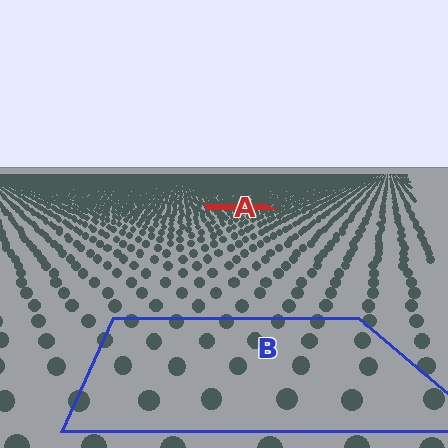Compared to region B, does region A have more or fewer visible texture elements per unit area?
Region A has more texture elements per unit area — they are packed more densely because it is farther away.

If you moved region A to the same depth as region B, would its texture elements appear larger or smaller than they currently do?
They would appear larger. At a closer depth, the same texture elements are projected at a bigger on-screen size.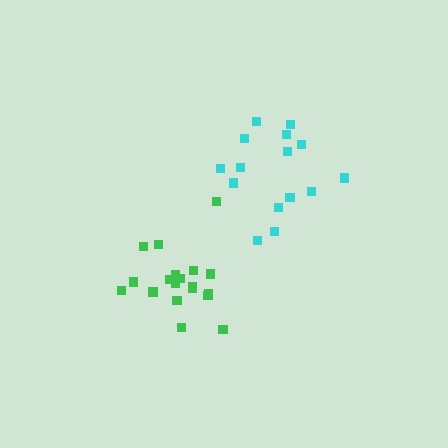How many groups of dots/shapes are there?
There are 2 groups.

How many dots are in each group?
Group 1: 15 dots, Group 2: 19 dots (34 total).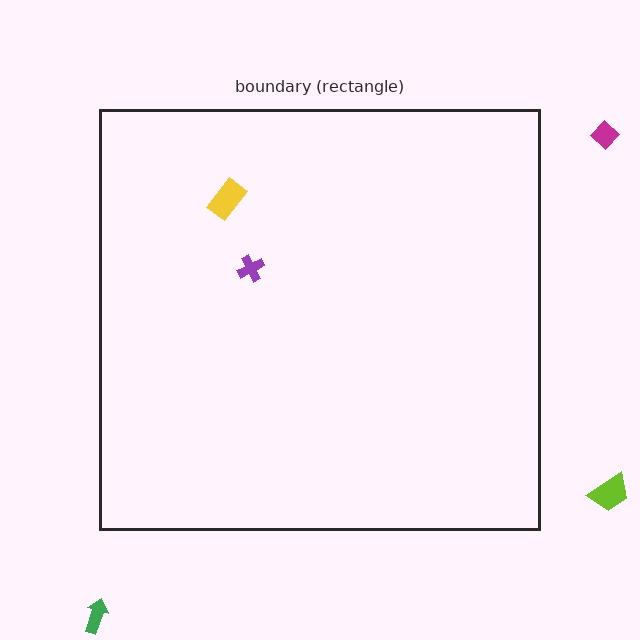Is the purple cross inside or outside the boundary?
Inside.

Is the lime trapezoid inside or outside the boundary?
Outside.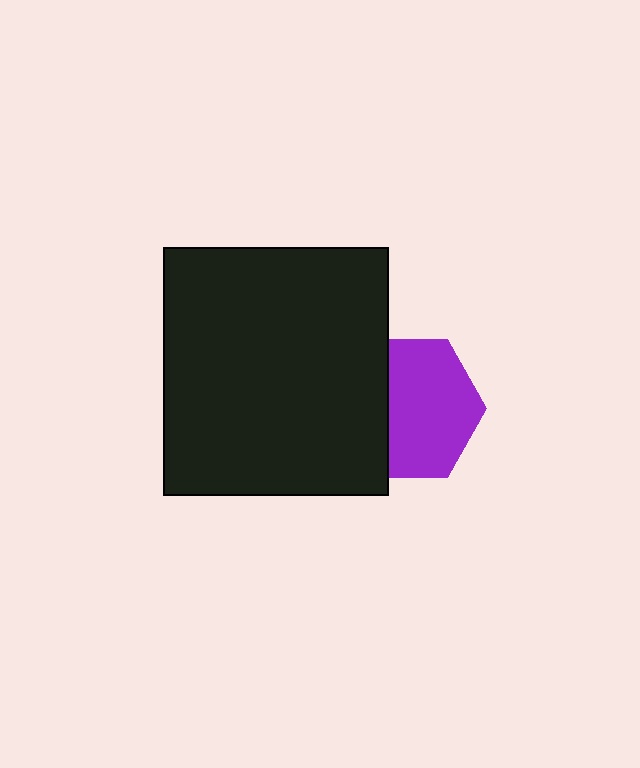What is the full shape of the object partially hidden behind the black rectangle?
The partially hidden object is a purple hexagon.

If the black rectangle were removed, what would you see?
You would see the complete purple hexagon.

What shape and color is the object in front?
The object in front is a black rectangle.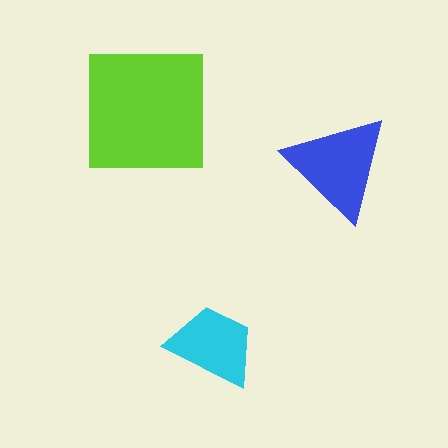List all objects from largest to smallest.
The lime square, the blue triangle, the cyan trapezoid.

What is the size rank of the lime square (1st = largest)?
1st.